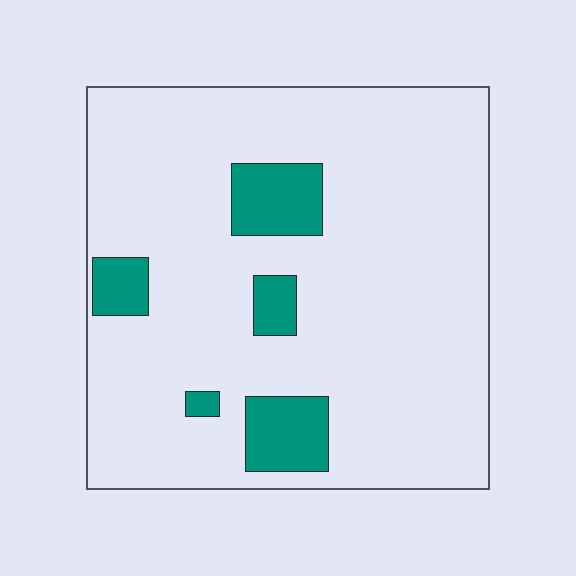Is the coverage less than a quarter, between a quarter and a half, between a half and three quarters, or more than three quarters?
Less than a quarter.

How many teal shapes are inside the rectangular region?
5.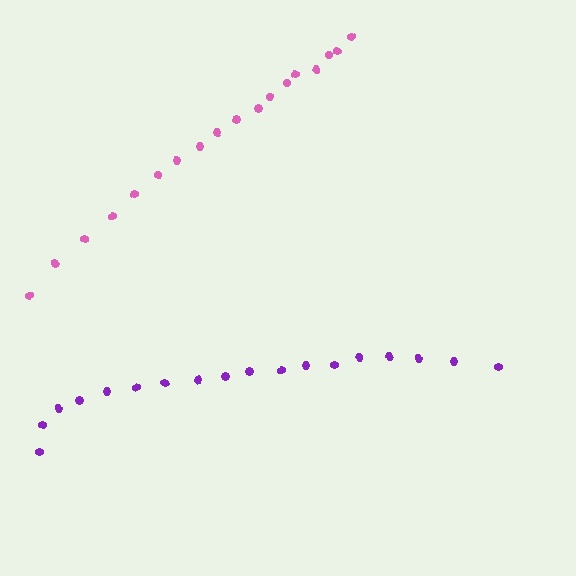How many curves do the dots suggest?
There are 2 distinct paths.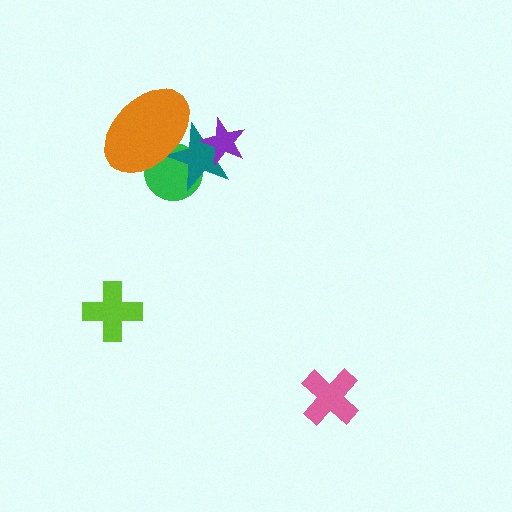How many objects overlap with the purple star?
1 object overlaps with the purple star.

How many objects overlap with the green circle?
2 objects overlap with the green circle.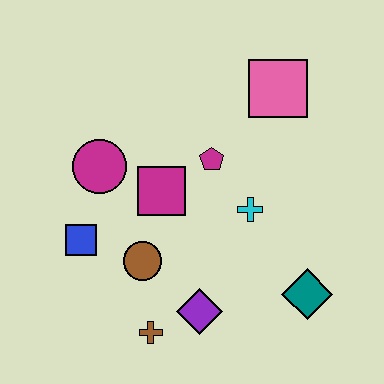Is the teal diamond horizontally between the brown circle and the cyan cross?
No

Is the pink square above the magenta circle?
Yes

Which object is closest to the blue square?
The brown circle is closest to the blue square.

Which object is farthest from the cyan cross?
The blue square is farthest from the cyan cross.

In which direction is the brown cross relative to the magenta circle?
The brown cross is below the magenta circle.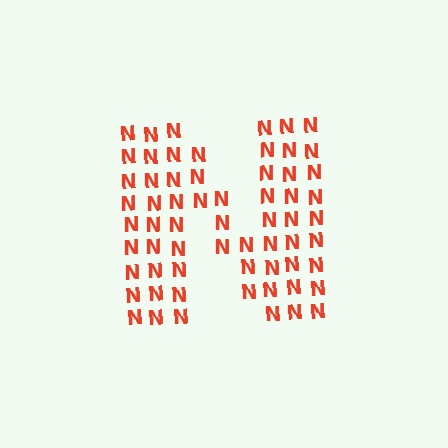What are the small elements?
The small elements are letter N's.